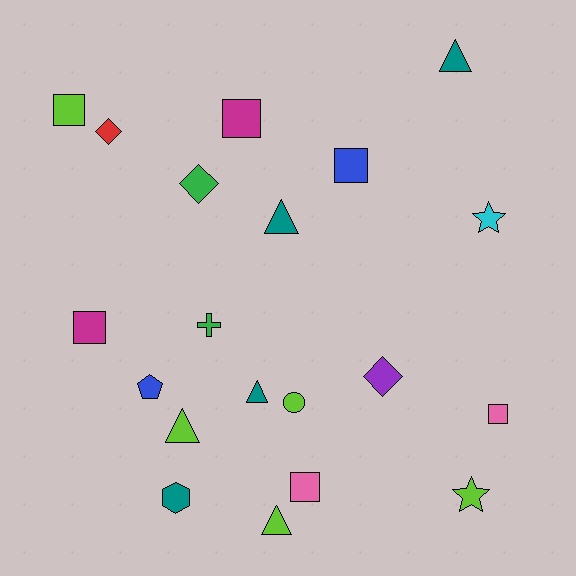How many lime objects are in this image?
There are 5 lime objects.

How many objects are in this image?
There are 20 objects.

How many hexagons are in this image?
There is 1 hexagon.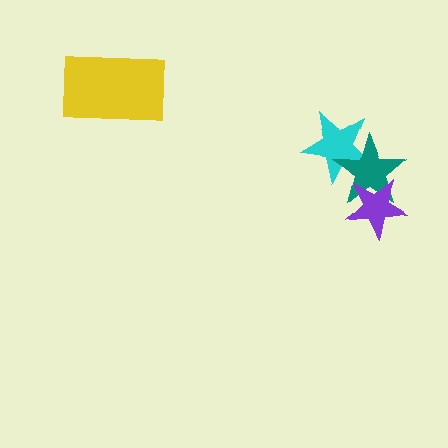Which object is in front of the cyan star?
The teal star is in front of the cyan star.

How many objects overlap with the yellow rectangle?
0 objects overlap with the yellow rectangle.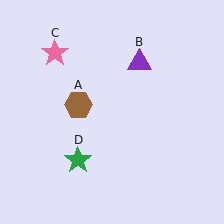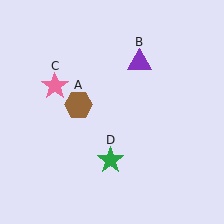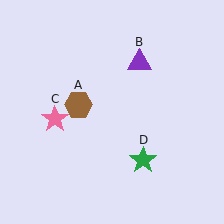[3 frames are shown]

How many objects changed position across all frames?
2 objects changed position: pink star (object C), green star (object D).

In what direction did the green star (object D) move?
The green star (object D) moved right.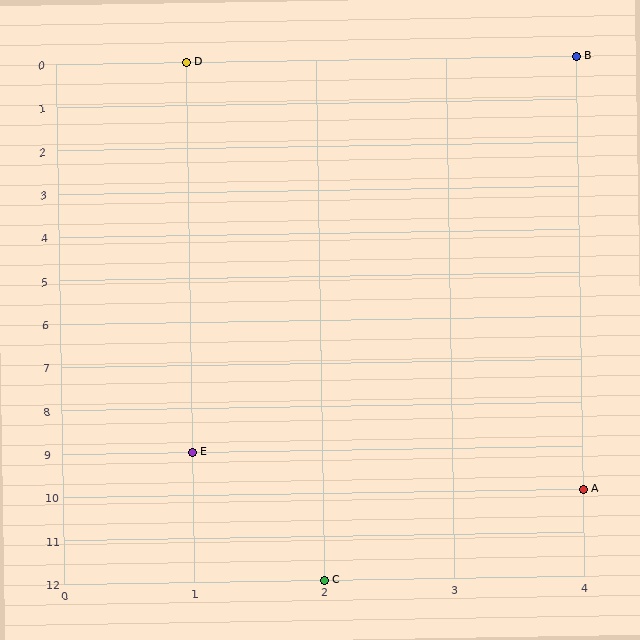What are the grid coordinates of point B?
Point B is at grid coordinates (4, 0).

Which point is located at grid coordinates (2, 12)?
Point C is at (2, 12).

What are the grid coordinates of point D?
Point D is at grid coordinates (1, 0).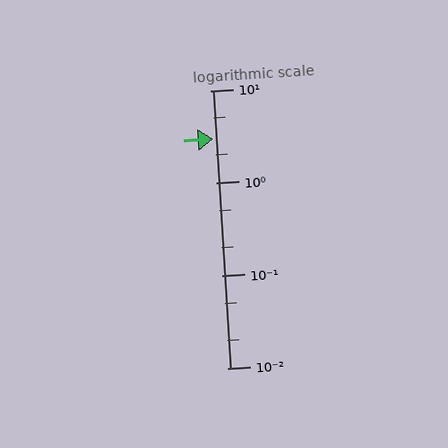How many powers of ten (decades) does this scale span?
The scale spans 3 decades, from 0.01 to 10.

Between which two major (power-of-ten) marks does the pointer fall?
The pointer is between 1 and 10.